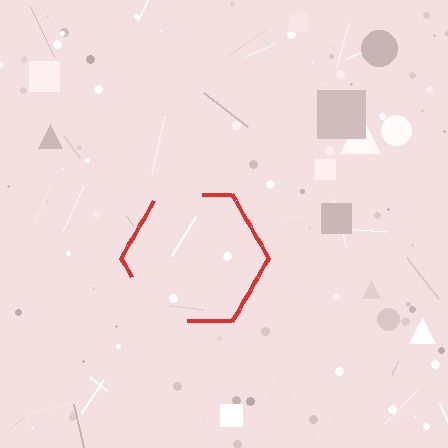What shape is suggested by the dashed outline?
The dashed outline suggests a hexagon.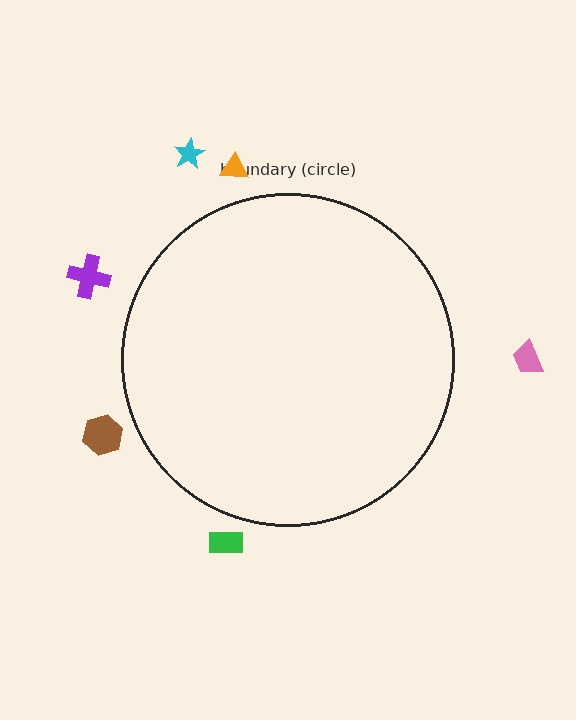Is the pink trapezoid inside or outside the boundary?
Outside.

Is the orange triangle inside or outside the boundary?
Outside.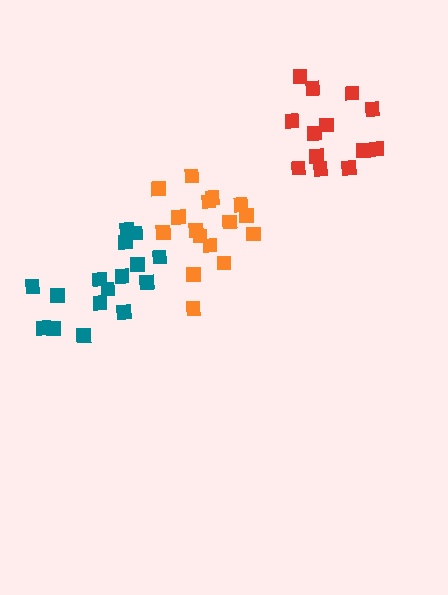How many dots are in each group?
Group 1: 16 dots, Group 2: 13 dots, Group 3: 16 dots (45 total).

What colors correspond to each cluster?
The clusters are colored: orange, red, teal.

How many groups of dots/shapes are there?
There are 3 groups.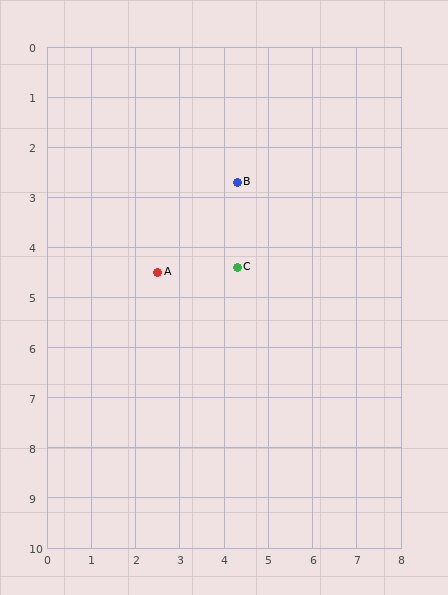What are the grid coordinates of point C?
Point C is at approximately (4.3, 4.4).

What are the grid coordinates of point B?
Point B is at approximately (4.3, 2.7).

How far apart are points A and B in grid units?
Points A and B are about 2.5 grid units apart.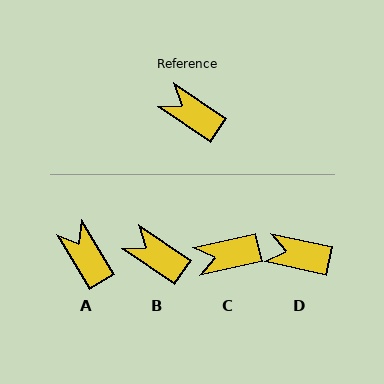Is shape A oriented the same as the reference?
No, it is off by about 24 degrees.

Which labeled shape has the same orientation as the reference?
B.